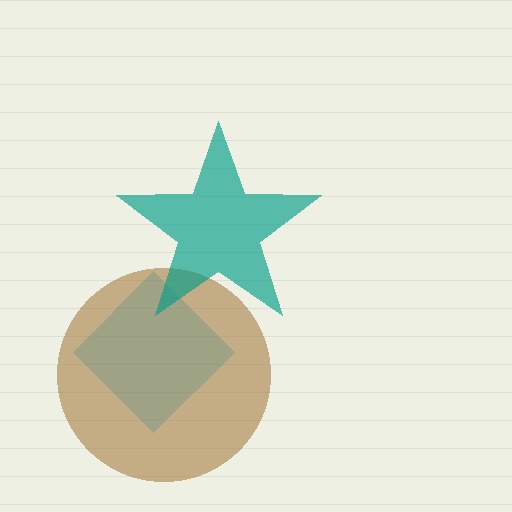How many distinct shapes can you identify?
There are 3 distinct shapes: a cyan diamond, a brown circle, a teal star.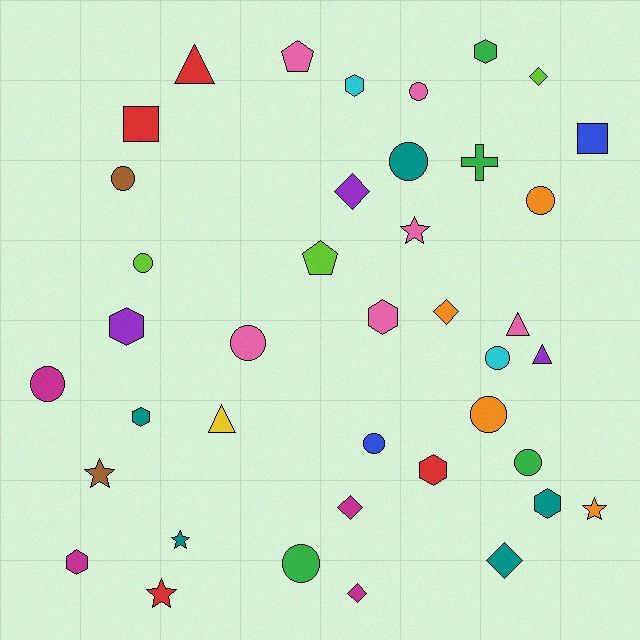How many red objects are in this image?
There are 4 red objects.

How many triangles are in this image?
There are 4 triangles.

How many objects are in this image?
There are 40 objects.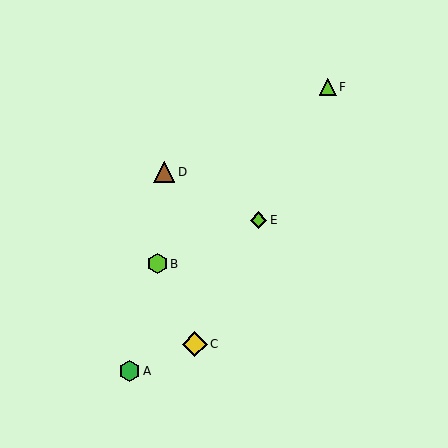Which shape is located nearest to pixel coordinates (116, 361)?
The green hexagon (labeled A) at (129, 371) is nearest to that location.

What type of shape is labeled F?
Shape F is a lime triangle.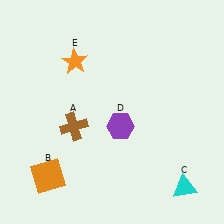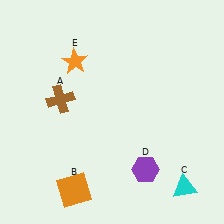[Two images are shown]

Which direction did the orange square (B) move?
The orange square (B) moved right.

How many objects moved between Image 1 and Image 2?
3 objects moved between the two images.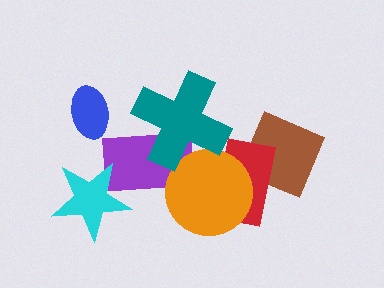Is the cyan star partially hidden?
No, no other shape covers it.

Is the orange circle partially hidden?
Yes, it is partially covered by another shape.